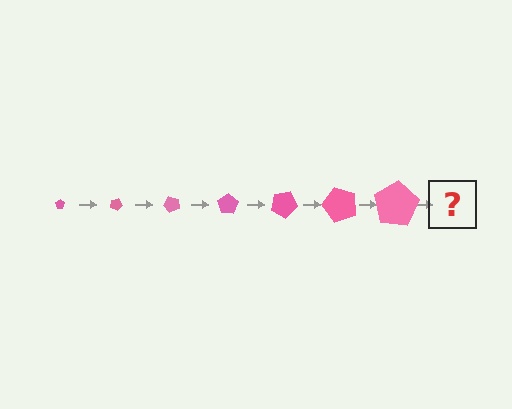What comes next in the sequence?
The next element should be a pentagon, larger than the previous one and rotated 175 degrees from the start.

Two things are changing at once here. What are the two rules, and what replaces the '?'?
The two rules are that the pentagon grows larger each step and it rotates 25 degrees each step. The '?' should be a pentagon, larger than the previous one and rotated 175 degrees from the start.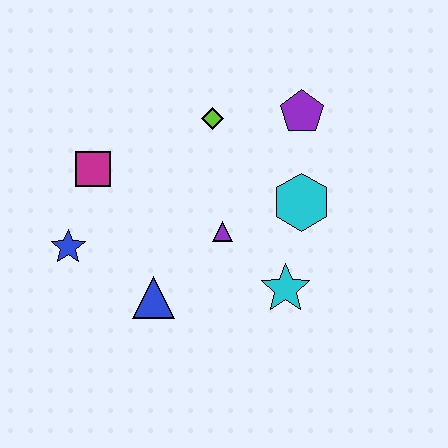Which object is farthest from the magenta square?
The cyan star is farthest from the magenta square.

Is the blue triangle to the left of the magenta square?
No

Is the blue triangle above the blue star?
No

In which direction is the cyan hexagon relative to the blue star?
The cyan hexagon is to the right of the blue star.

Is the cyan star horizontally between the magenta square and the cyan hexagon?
Yes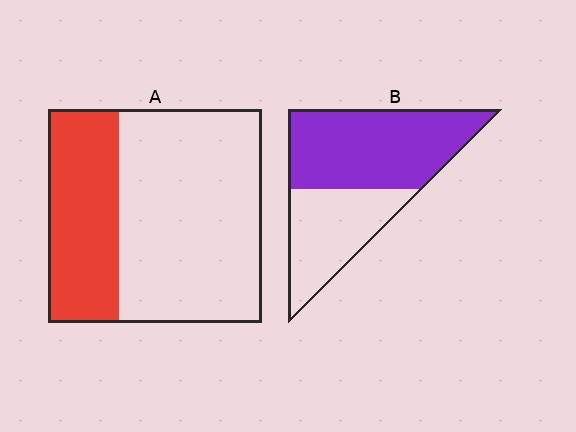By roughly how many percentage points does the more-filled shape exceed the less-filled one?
By roughly 30 percentage points (B over A).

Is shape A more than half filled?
No.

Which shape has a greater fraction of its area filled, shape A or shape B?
Shape B.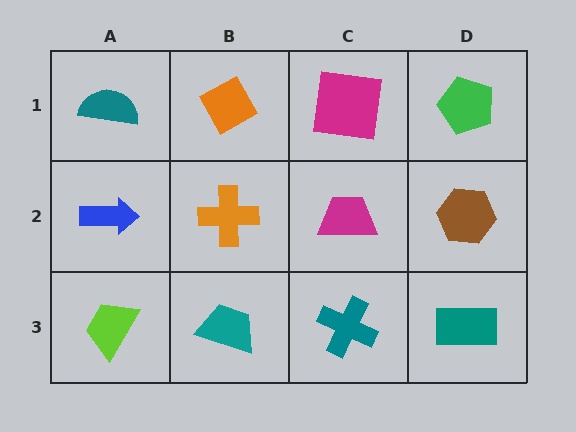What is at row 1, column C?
A magenta square.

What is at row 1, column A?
A teal semicircle.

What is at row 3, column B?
A teal trapezoid.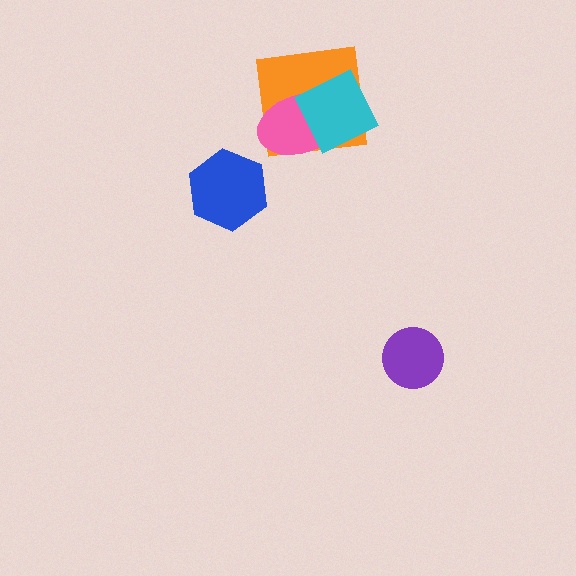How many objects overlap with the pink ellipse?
2 objects overlap with the pink ellipse.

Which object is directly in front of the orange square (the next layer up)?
The pink ellipse is directly in front of the orange square.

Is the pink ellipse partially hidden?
Yes, it is partially covered by another shape.